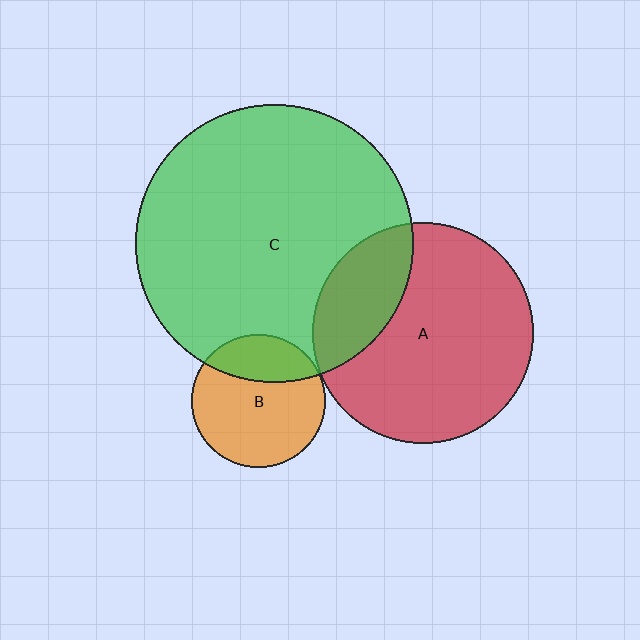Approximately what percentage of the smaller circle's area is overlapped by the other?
Approximately 30%.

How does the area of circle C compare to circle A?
Approximately 1.6 times.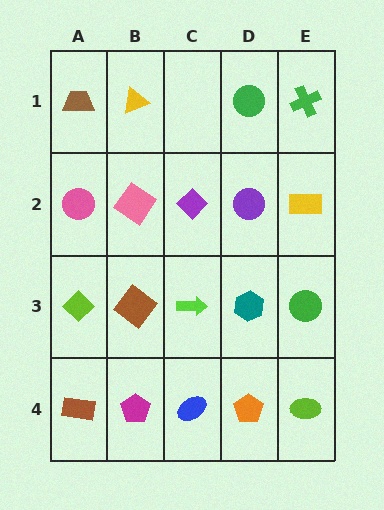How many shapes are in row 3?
5 shapes.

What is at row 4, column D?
An orange pentagon.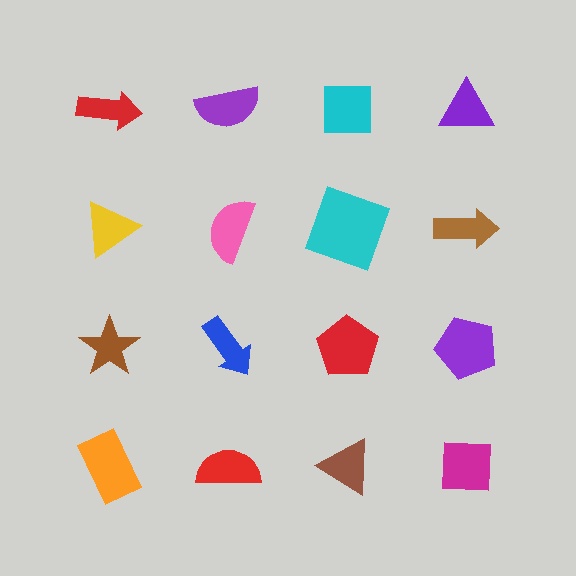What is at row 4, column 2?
A red semicircle.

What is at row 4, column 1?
An orange rectangle.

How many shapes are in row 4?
4 shapes.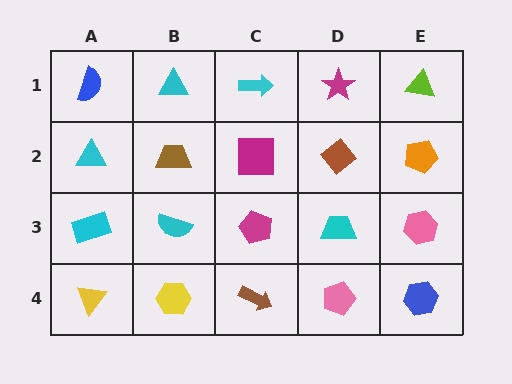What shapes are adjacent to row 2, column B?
A cyan triangle (row 1, column B), a cyan semicircle (row 3, column B), a cyan triangle (row 2, column A), a magenta square (row 2, column C).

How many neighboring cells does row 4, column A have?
2.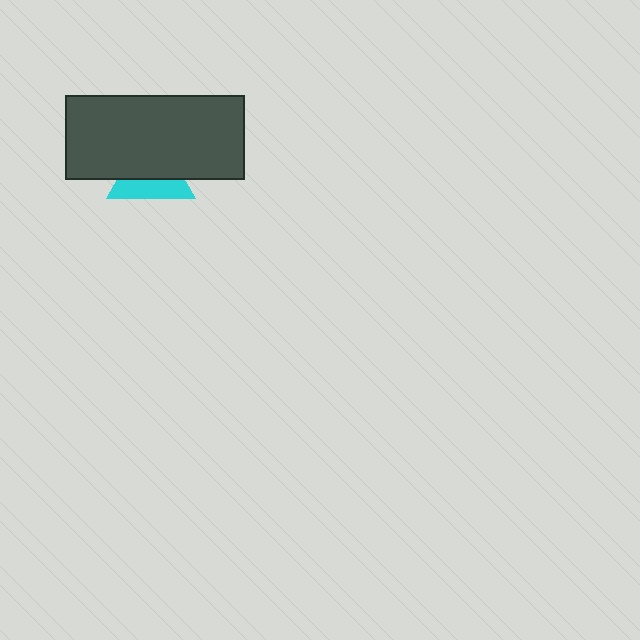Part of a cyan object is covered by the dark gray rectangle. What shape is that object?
It is a triangle.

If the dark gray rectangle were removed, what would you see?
You would see the complete cyan triangle.